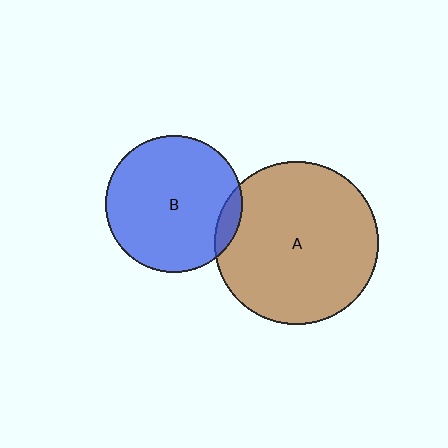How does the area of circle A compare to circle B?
Approximately 1.4 times.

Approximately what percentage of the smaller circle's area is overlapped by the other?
Approximately 5%.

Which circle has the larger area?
Circle A (brown).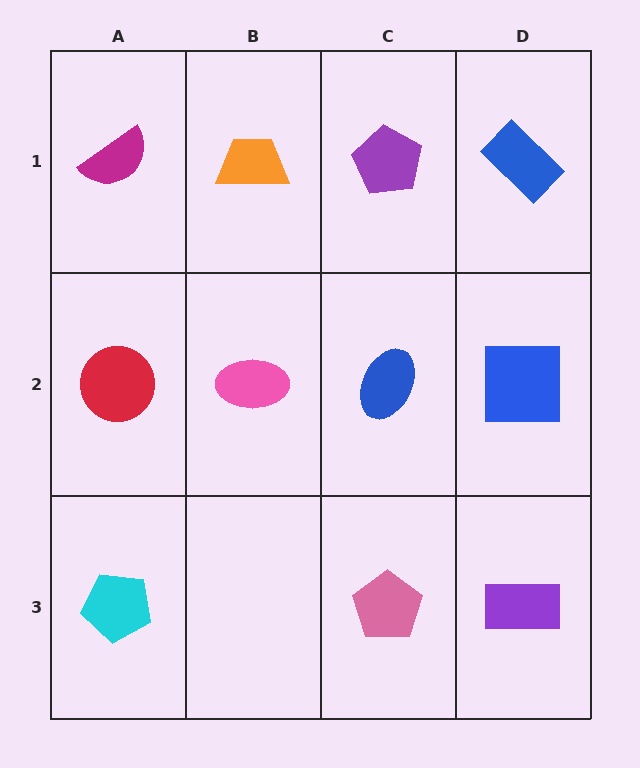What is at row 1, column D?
A blue rectangle.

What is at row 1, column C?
A purple pentagon.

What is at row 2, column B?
A pink ellipse.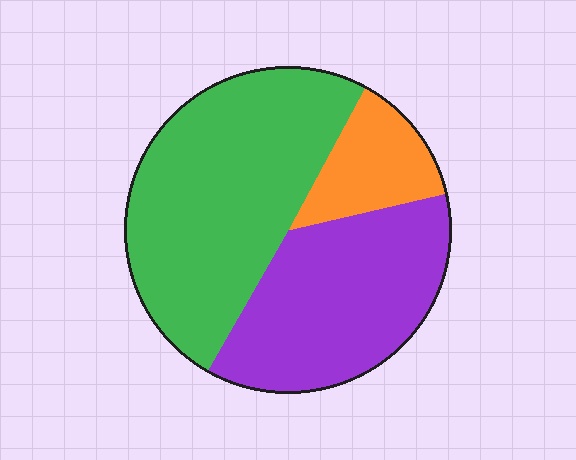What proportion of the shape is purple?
Purple covers 37% of the shape.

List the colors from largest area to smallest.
From largest to smallest: green, purple, orange.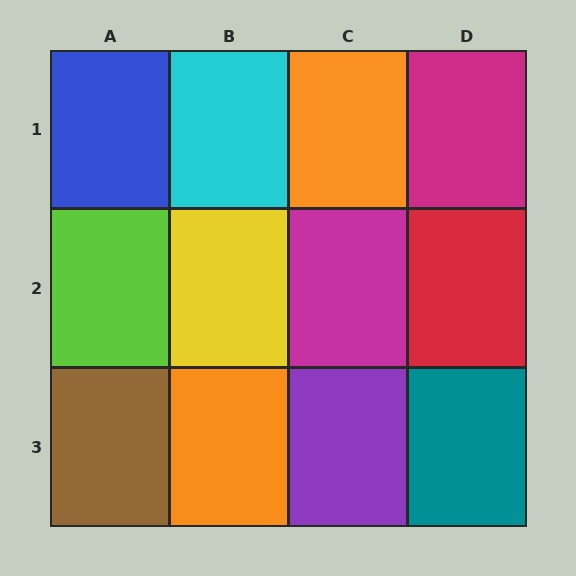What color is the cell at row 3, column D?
Teal.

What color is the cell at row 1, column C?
Orange.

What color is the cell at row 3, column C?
Purple.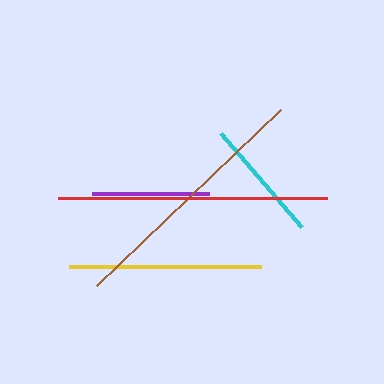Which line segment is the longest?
The red line is the longest at approximately 268 pixels.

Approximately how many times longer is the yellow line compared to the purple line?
The yellow line is approximately 1.7 times the length of the purple line.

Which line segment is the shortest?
The purple line is the shortest at approximately 116 pixels.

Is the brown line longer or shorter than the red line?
The red line is longer than the brown line.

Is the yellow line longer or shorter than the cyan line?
The yellow line is longer than the cyan line.